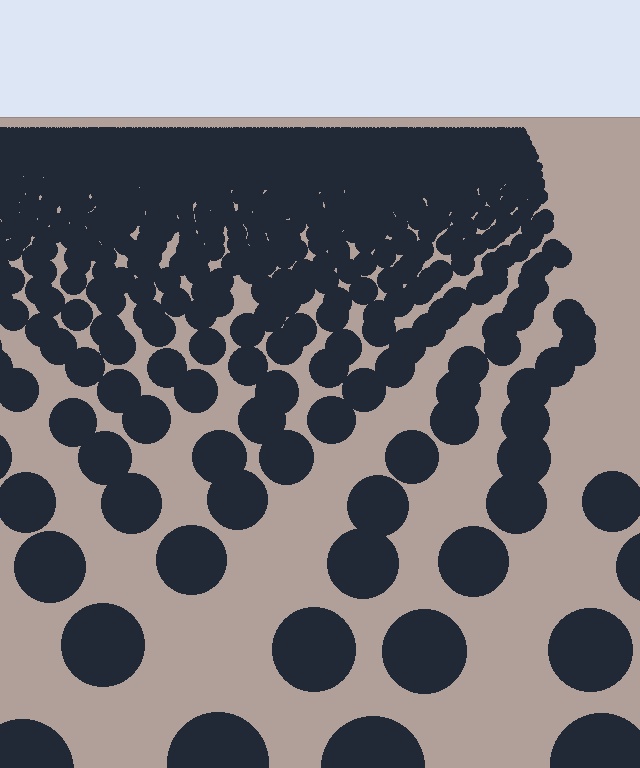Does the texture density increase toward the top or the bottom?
Density increases toward the top.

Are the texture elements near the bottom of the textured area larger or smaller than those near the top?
Larger. Near the bottom, elements are closer to the viewer and appear at a bigger on-screen size.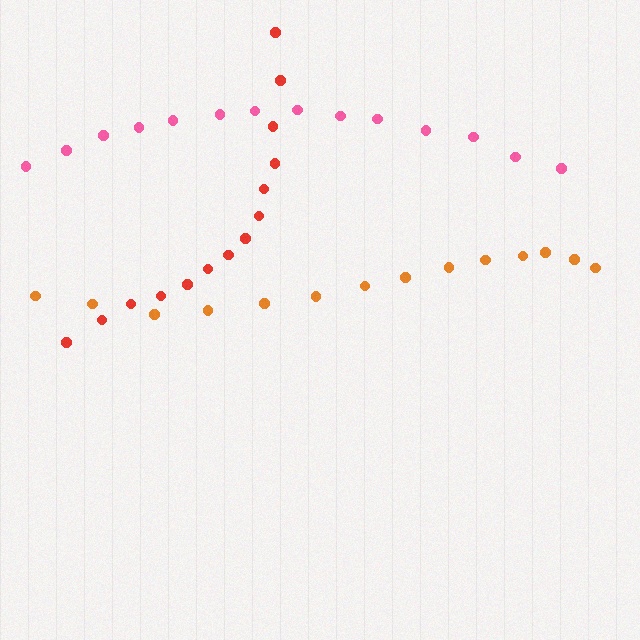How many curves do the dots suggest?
There are 3 distinct paths.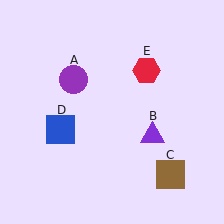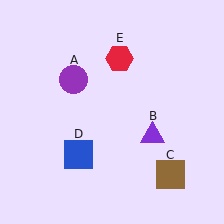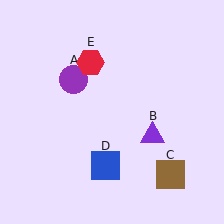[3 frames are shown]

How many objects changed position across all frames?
2 objects changed position: blue square (object D), red hexagon (object E).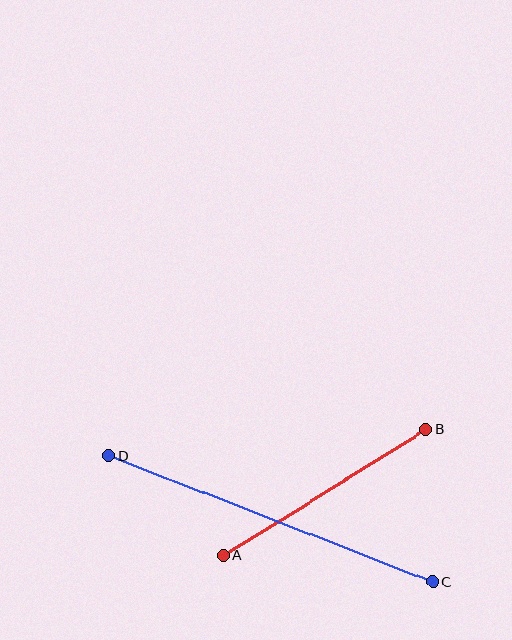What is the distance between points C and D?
The distance is approximately 348 pixels.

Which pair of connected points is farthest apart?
Points C and D are farthest apart.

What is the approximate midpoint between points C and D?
The midpoint is at approximately (271, 519) pixels.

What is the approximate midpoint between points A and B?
The midpoint is at approximately (325, 493) pixels.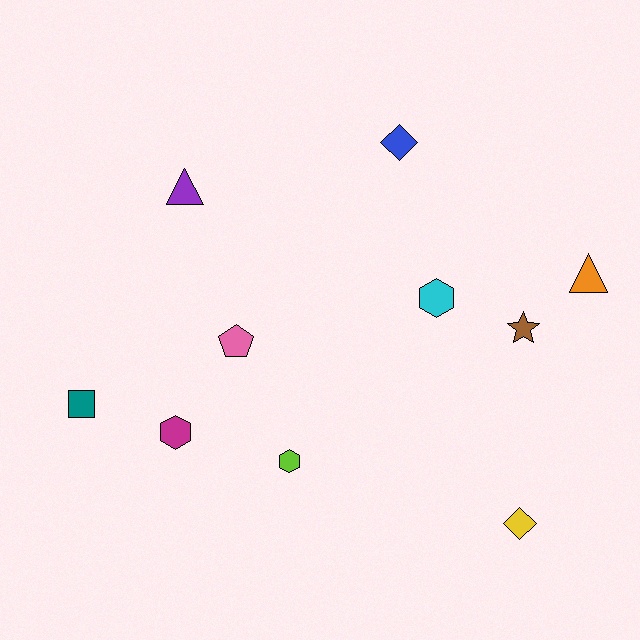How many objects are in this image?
There are 10 objects.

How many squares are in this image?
There is 1 square.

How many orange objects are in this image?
There is 1 orange object.